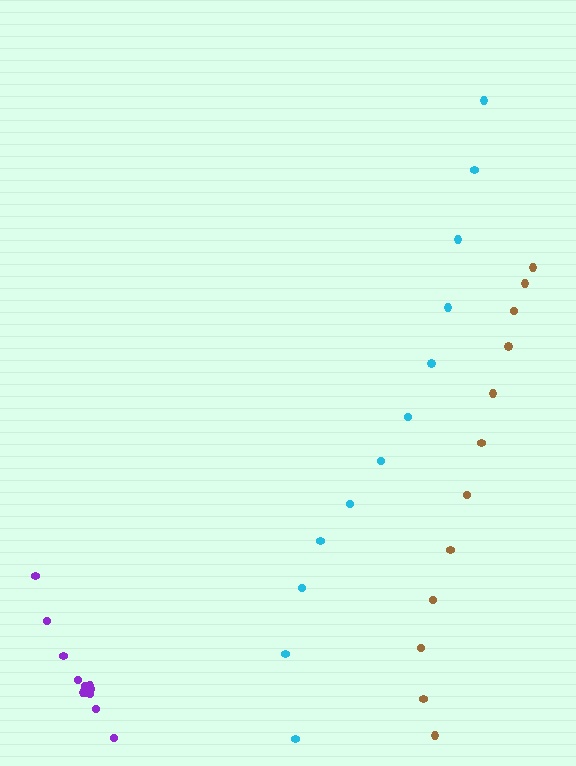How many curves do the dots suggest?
There are 3 distinct paths.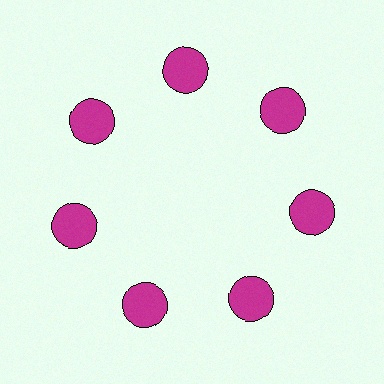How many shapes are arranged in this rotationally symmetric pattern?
There are 7 shapes, arranged in 7 groups of 1.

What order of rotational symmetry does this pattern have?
This pattern has 7-fold rotational symmetry.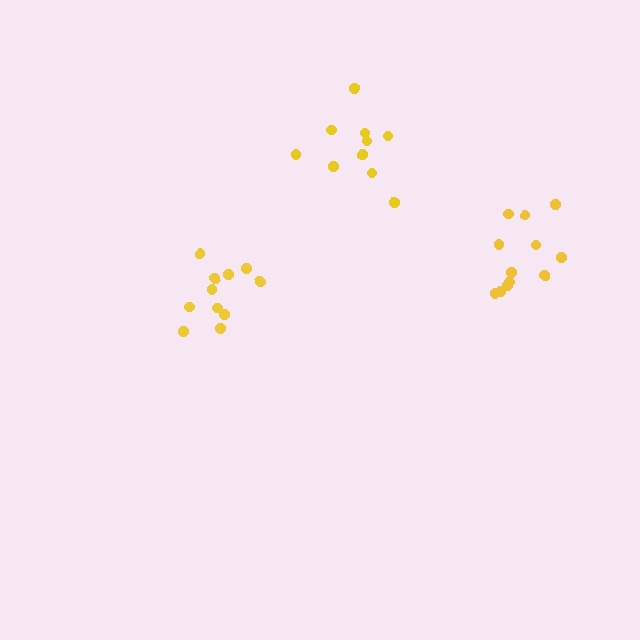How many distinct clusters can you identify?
There are 3 distinct clusters.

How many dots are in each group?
Group 1: 12 dots, Group 2: 10 dots, Group 3: 11 dots (33 total).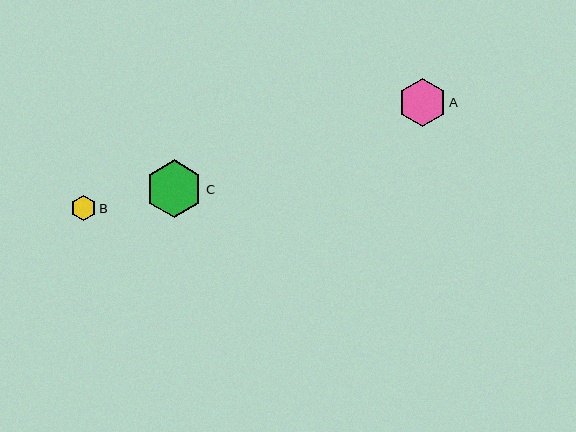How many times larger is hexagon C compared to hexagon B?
Hexagon C is approximately 2.2 times the size of hexagon B.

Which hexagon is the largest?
Hexagon C is the largest with a size of approximately 58 pixels.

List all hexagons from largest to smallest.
From largest to smallest: C, A, B.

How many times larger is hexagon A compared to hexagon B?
Hexagon A is approximately 1.9 times the size of hexagon B.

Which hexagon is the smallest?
Hexagon B is the smallest with a size of approximately 26 pixels.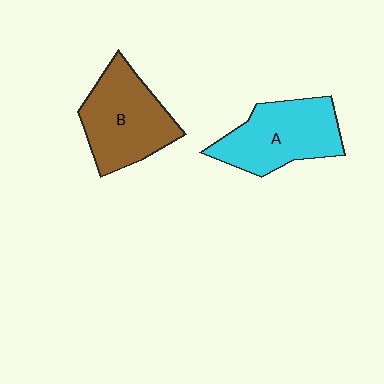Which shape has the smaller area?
Shape A (cyan).